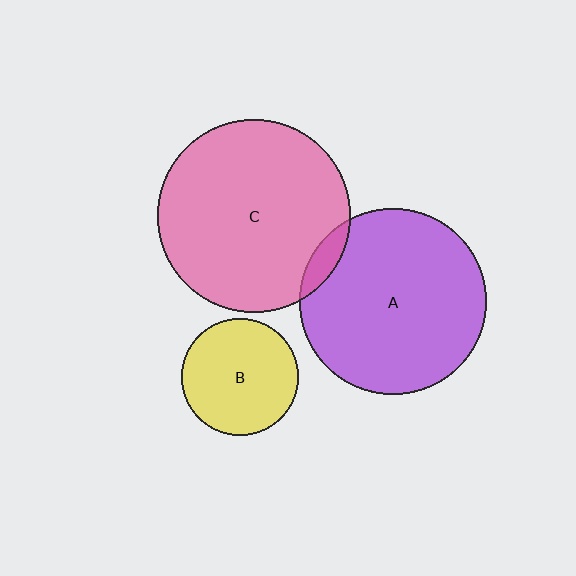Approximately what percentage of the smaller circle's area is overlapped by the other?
Approximately 5%.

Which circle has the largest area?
Circle C (pink).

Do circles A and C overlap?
Yes.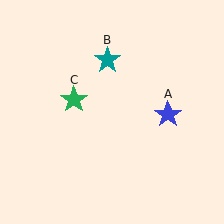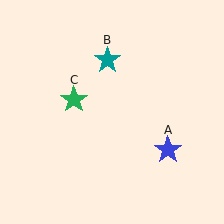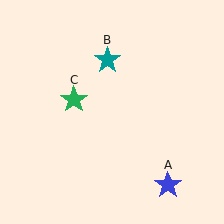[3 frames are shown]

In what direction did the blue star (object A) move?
The blue star (object A) moved down.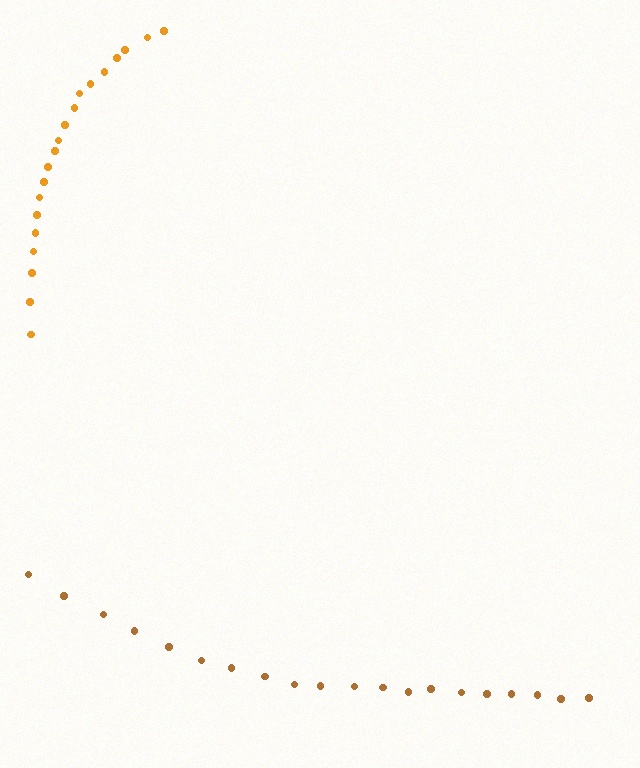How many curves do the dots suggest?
There are 2 distinct paths.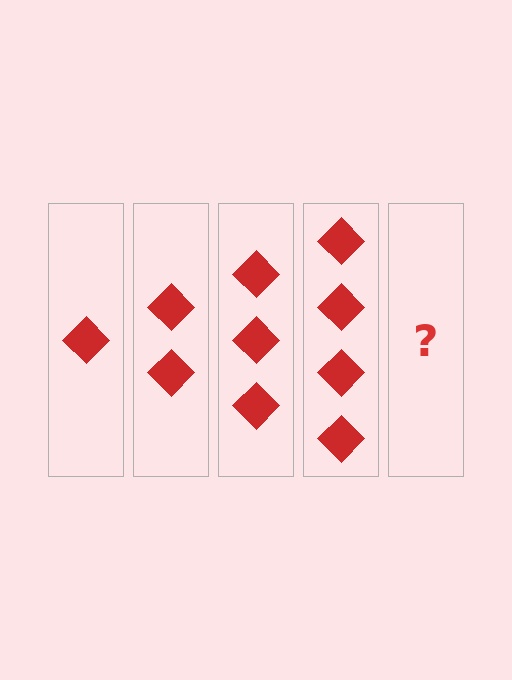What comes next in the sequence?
The next element should be 5 diamonds.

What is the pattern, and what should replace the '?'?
The pattern is that each step adds one more diamond. The '?' should be 5 diamonds.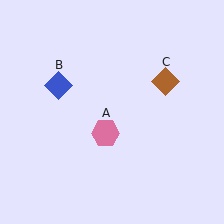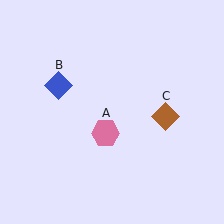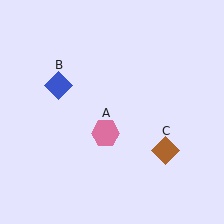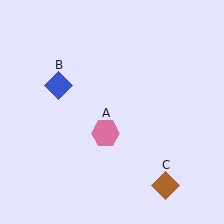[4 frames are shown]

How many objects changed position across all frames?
1 object changed position: brown diamond (object C).